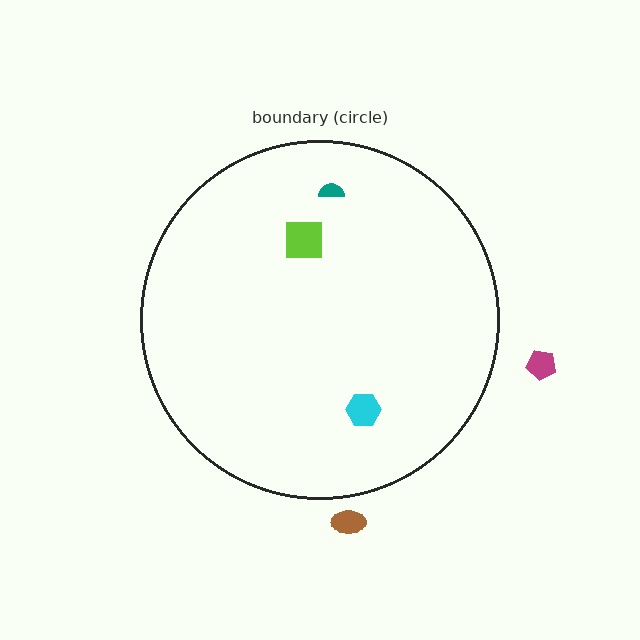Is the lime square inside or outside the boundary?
Inside.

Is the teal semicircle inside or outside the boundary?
Inside.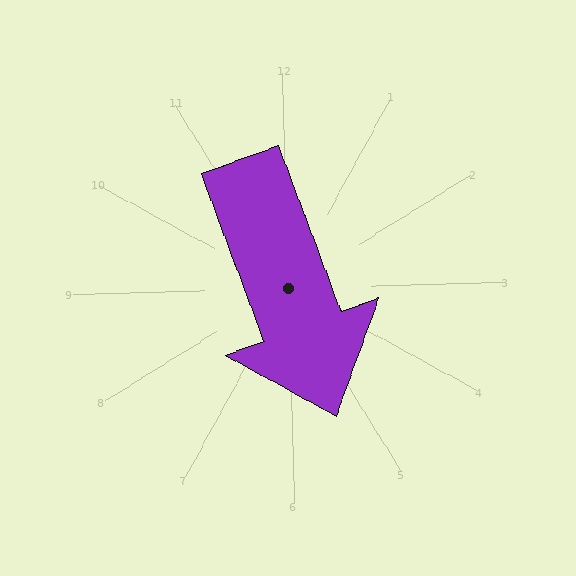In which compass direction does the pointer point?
South.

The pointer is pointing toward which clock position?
Roughly 5 o'clock.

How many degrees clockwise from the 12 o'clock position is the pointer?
Approximately 161 degrees.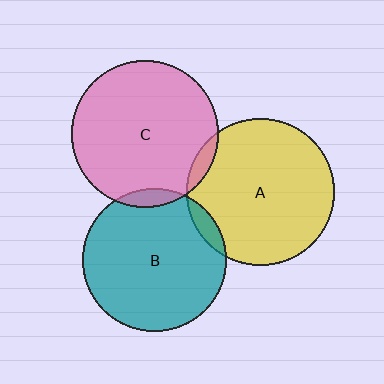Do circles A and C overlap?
Yes.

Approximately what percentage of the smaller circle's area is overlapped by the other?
Approximately 5%.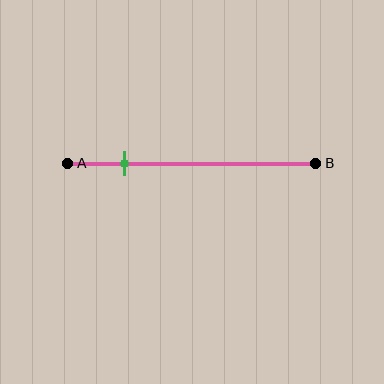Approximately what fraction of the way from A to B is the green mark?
The green mark is approximately 25% of the way from A to B.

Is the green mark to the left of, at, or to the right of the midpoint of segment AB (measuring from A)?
The green mark is to the left of the midpoint of segment AB.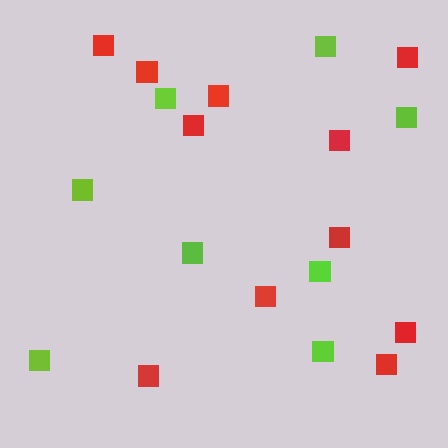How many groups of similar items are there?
There are 2 groups: one group of red squares (11) and one group of lime squares (8).